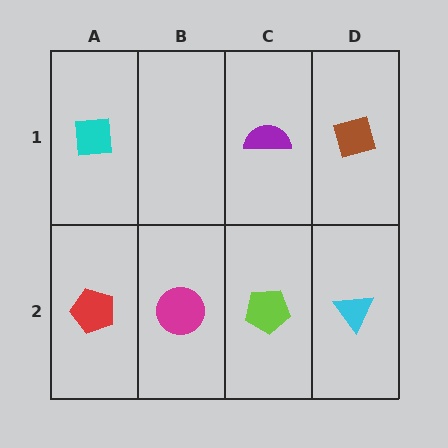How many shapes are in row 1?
3 shapes.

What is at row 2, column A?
A red pentagon.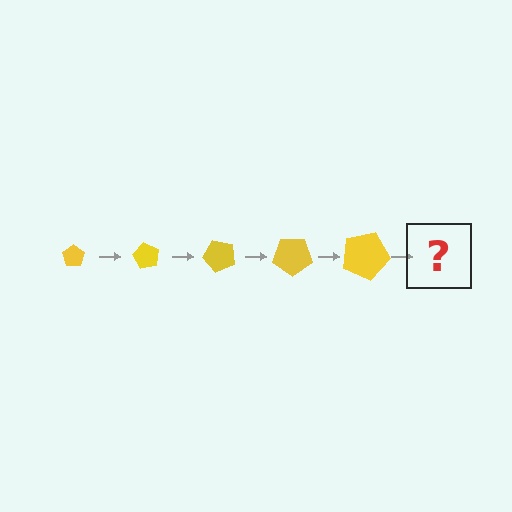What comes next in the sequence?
The next element should be a pentagon, larger than the previous one and rotated 300 degrees from the start.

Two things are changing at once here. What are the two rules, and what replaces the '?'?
The two rules are that the pentagon grows larger each step and it rotates 60 degrees each step. The '?' should be a pentagon, larger than the previous one and rotated 300 degrees from the start.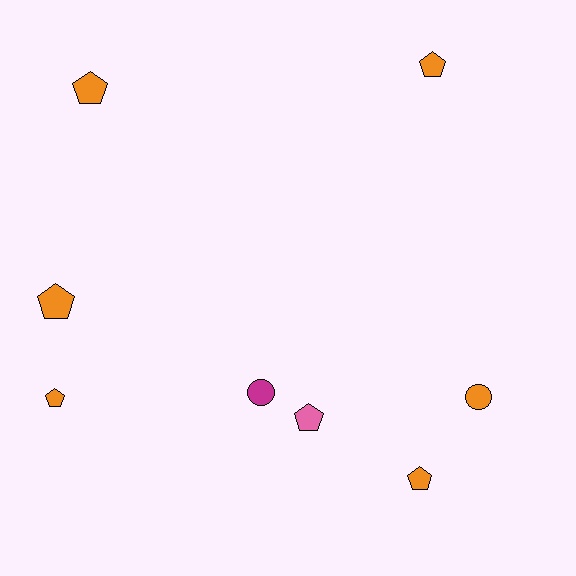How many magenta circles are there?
There is 1 magenta circle.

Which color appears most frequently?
Orange, with 6 objects.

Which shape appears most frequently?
Pentagon, with 6 objects.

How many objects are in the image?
There are 8 objects.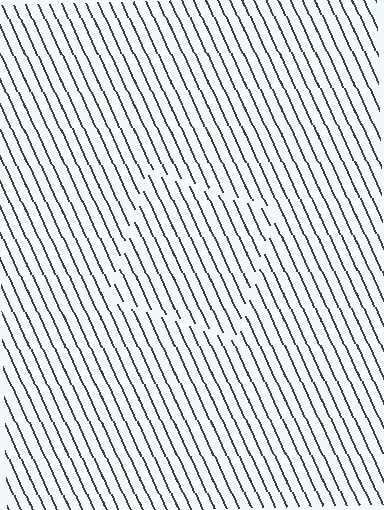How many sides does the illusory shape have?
4 sides — the line-ends trace a square.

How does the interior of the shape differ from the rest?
The interior of the shape contains the same grating, shifted by half a period — the contour is defined by the phase discontinuity where line-ends from the inner and outer gratings abut.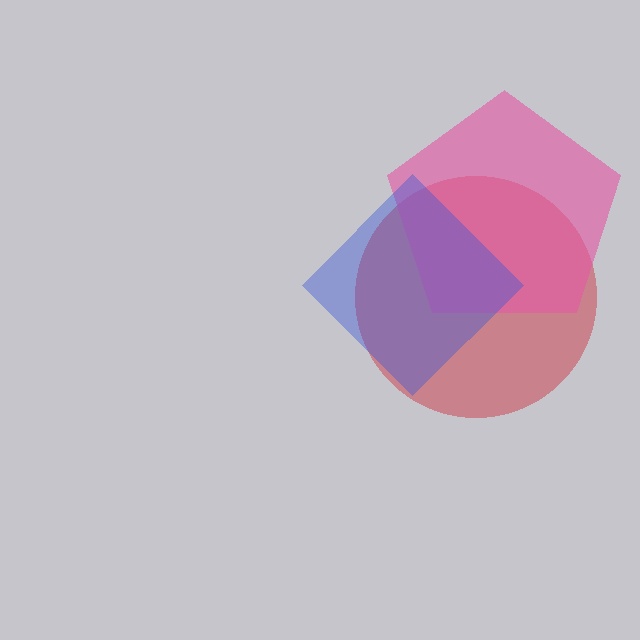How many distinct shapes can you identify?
There are 3 distinct shapes: a red circle, a pink pentagon, a blue diamond.